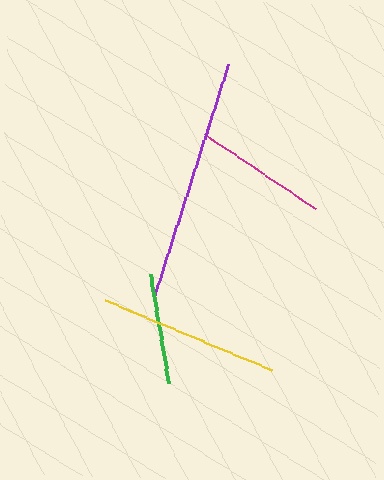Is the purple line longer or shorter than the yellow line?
The purple line is longer than the yellow line.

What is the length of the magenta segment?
The magenta segment is approximately 134 pixels long.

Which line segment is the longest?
The purple line is the longest at approximately 244 pixels.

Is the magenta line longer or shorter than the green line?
The magenta line is longer than the green line.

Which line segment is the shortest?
The green line is the shortest at approximately 112 pixels.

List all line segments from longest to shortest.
From longest to shortest: purple, yellow, magenta, green.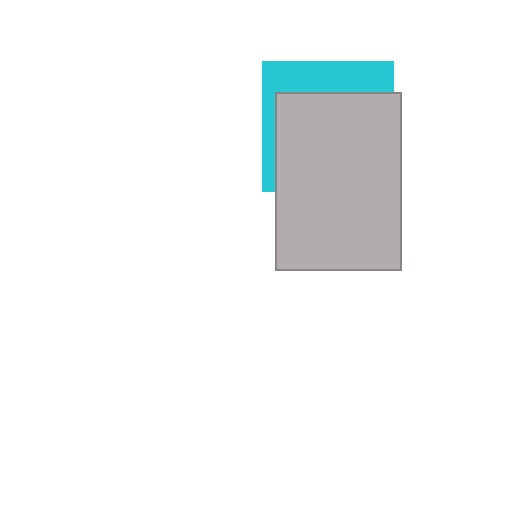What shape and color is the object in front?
The object in front is a light gray rectangle.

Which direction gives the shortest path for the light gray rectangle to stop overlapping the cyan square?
Moving down gives the shortest separation.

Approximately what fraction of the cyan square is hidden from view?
Roughly 69% of the cyan square is hidden behind the light gray rectangle.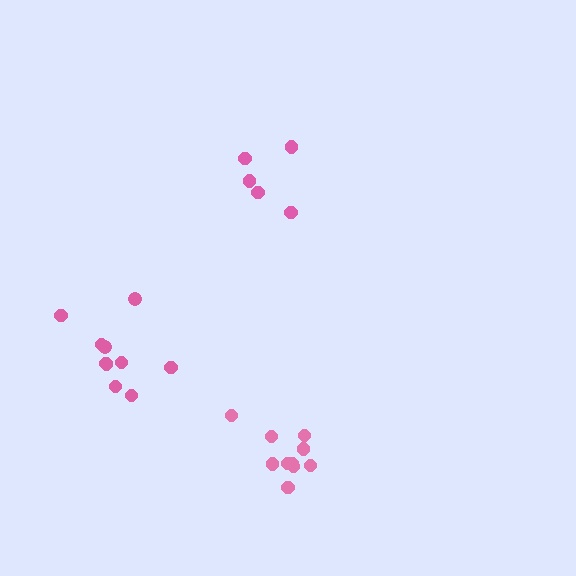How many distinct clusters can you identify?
There are 3 distinct clusters.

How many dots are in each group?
Group 1: 10 dots, Group 2: 5 dots, Group 3: 10 dots (25 total).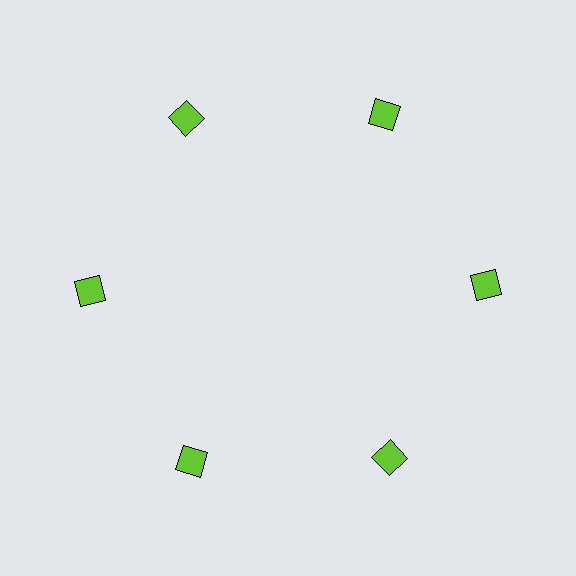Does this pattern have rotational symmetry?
Yes, this pattern has 6-fold rotational symmetry. It looks the same after rotating 60 degrees around the center.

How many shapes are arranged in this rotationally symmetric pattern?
There are 6 shapes, arranged in 6 groups of 1.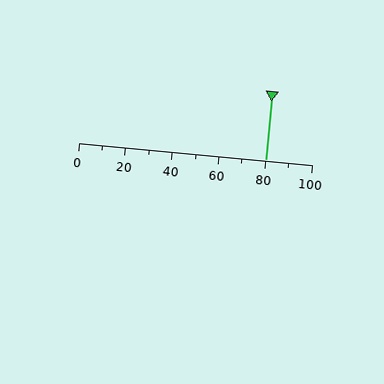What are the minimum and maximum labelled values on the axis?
The axis runs from 0 to 100.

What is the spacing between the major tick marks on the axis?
The major ticks are spaced 20 apart.